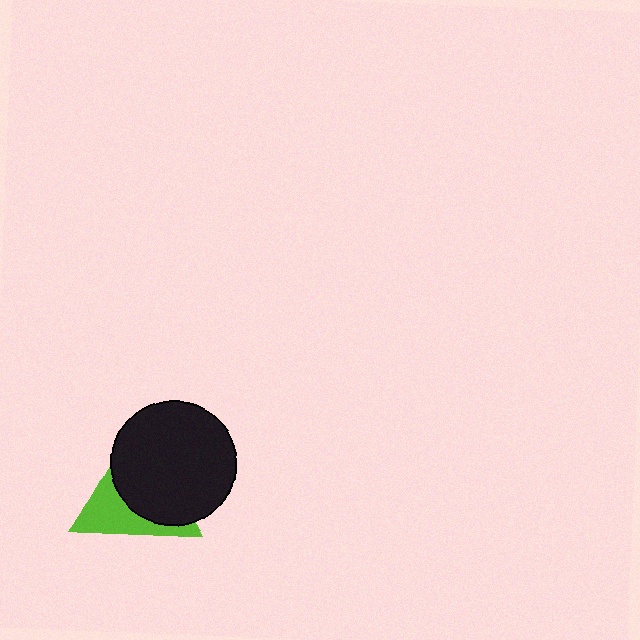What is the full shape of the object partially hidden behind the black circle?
The partially hidden object is a lime triangle.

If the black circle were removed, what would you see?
You would see the complete lime triangle.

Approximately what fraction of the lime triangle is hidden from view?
Roughly 61% of the lime triangle is hidden behind the black circle.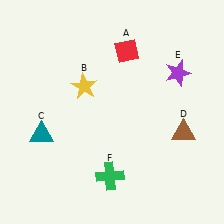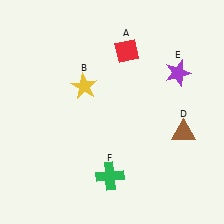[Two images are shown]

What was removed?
The teal triangle (C) was removed in Image 2.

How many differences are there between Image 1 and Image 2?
There is 1 difference between the two images.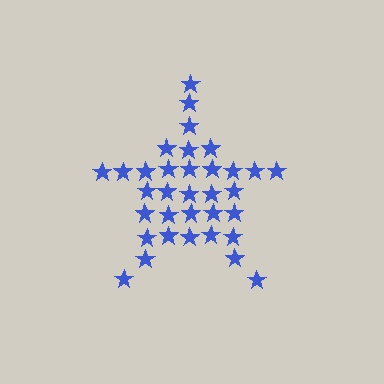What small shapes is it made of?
It is made of small stars.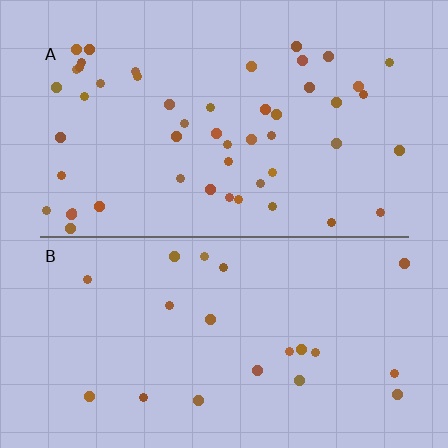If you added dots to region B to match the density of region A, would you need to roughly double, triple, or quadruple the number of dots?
Approximately double.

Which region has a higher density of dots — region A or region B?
A (the top).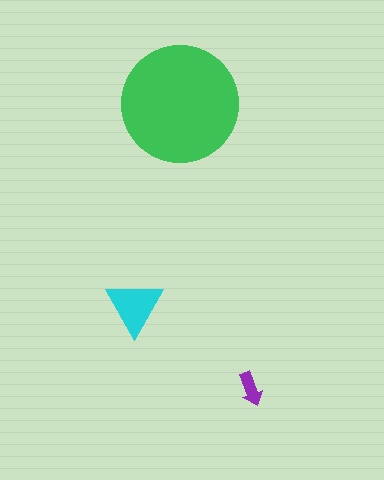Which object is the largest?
The green circle.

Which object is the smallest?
The purple arrow.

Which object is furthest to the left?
The cyan triangle is leftmost.